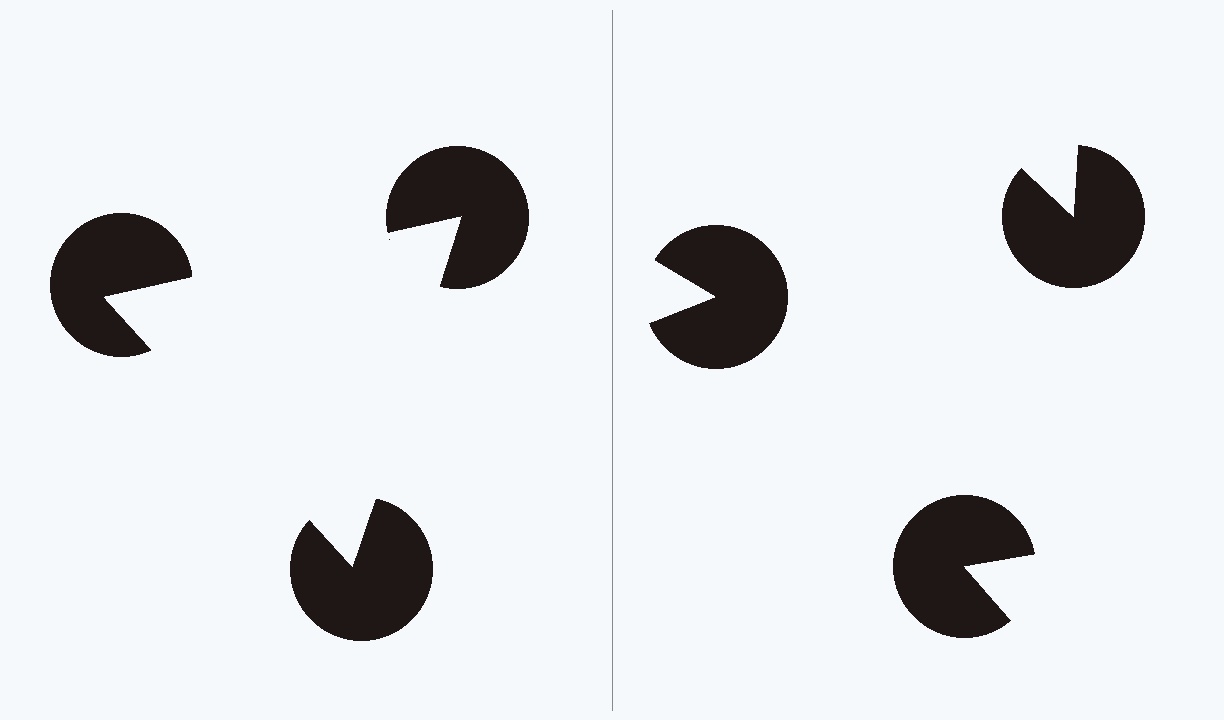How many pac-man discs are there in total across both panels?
6 — 3 on each side.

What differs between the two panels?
The pac-man discs are positioned identically on both sides; only the wedge orientations differ. On the left they align to a triangle; on the right they are misaligned.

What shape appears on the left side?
An illusory triangle.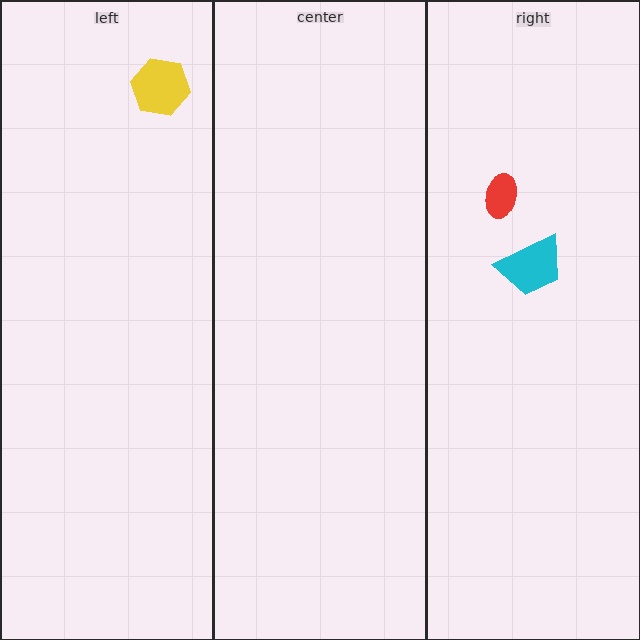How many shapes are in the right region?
2.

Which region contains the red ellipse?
The right region.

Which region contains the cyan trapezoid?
The right region.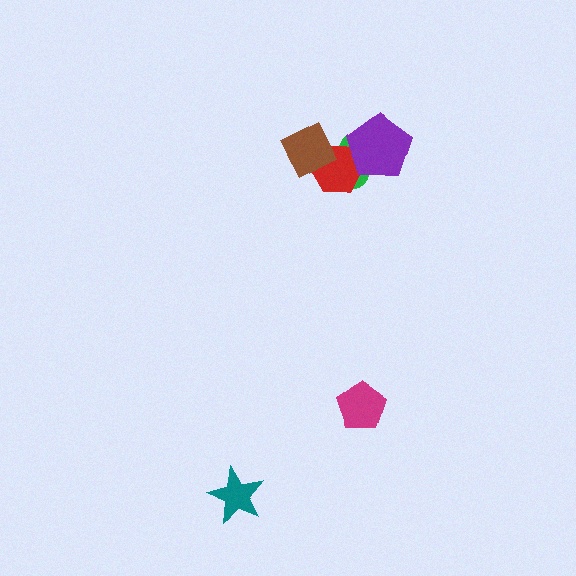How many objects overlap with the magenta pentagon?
0 objects overlap with the magenta pentagon.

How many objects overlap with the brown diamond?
2 objects overlap with the brown diamond.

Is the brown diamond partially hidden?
No, no other shape covers it.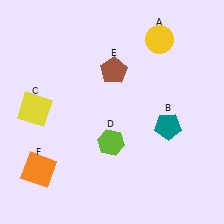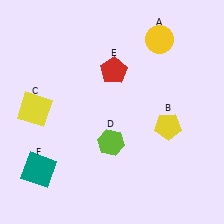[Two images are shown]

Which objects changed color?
B changed from teal to yellow. E changed from brown to red. F changed from orange to teal.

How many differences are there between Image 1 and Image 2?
There are 3 differences between the two images.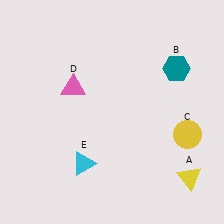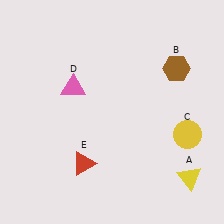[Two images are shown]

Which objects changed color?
B changed from teal to brown. E changed from cyan to red.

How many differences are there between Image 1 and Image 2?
There are 2 differences between the two images.